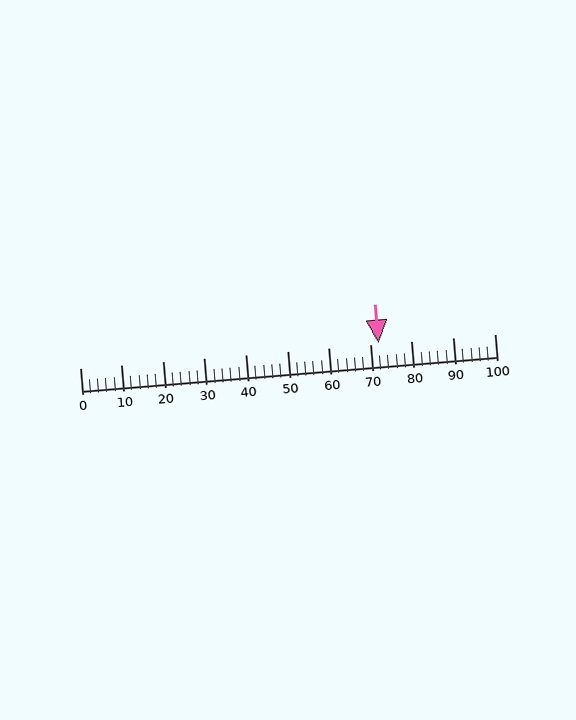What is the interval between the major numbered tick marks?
The major tick marks are spaced 10 units apart.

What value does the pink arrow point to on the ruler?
The pink arrow points to approximately 72.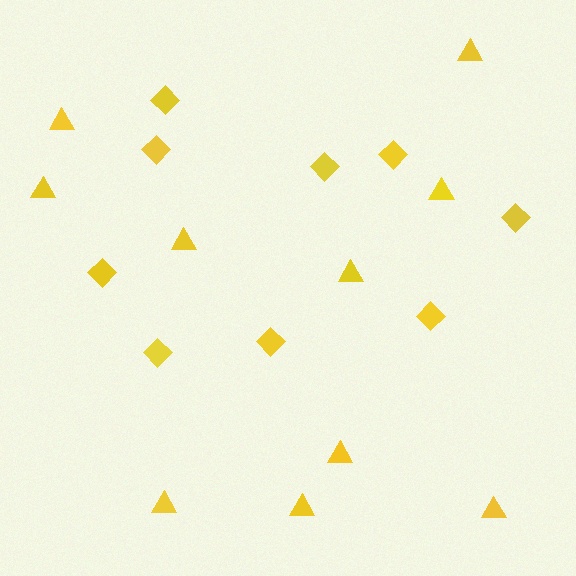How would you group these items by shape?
There are 2 groups: one group of triangles (10) and one group of diamonds (9).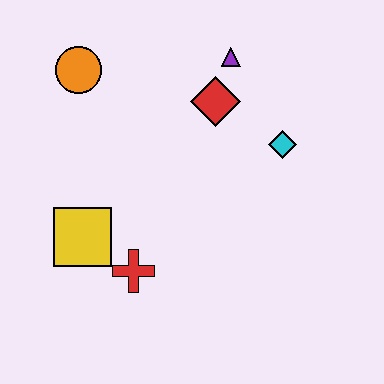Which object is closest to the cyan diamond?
The red diamond is closest to the cyan diamond.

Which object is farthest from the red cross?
The purple triangle is farthest from the red cross.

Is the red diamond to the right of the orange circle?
Yes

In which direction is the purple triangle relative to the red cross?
The purple triangle is above the red cross.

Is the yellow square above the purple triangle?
No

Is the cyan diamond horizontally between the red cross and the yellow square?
No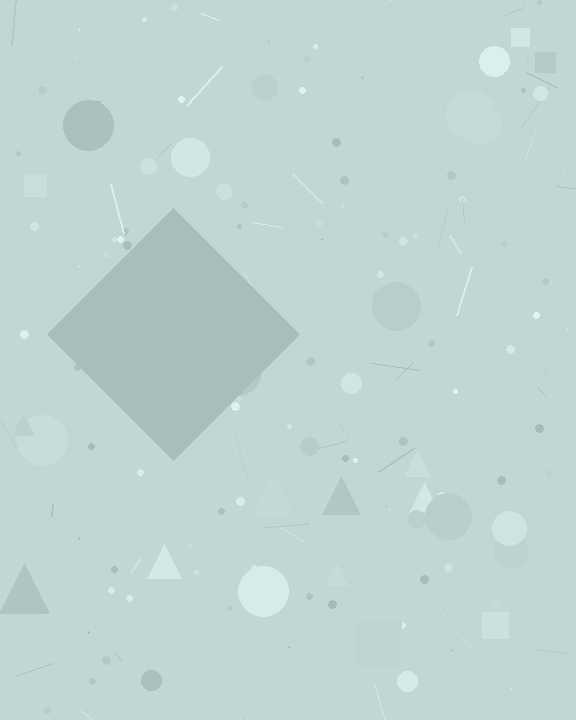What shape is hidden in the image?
A diamond is hidden in the image.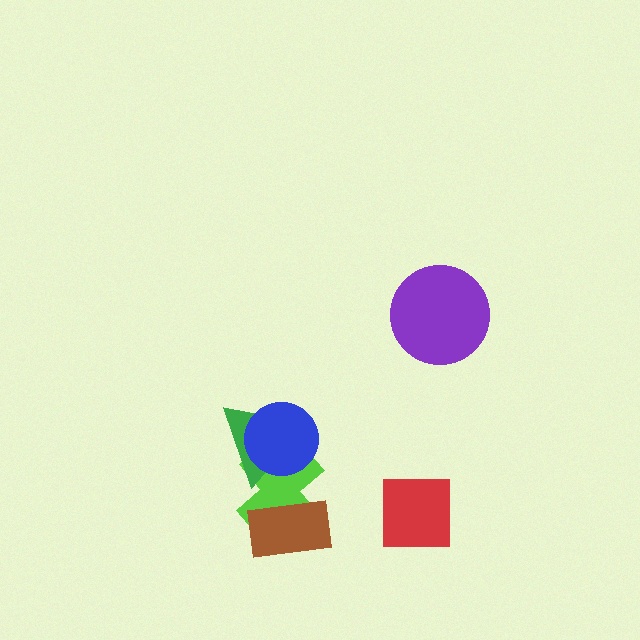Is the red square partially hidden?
No, no other shape covers it.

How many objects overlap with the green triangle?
2 objects overlap with the green triangle.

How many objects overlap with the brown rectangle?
1 object overlaps with the brown rectangle.